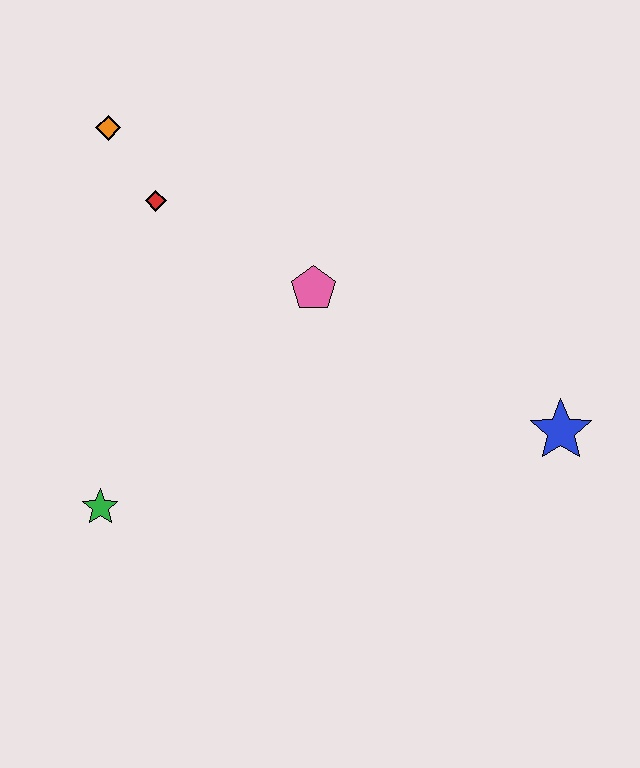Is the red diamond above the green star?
Yes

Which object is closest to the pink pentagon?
The red diamond is closest to the pink pentagon.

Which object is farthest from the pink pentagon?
The green star is farthest from the pink pentagon.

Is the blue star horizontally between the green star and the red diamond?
No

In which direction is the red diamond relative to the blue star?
The red diamond is to the left of the blue star.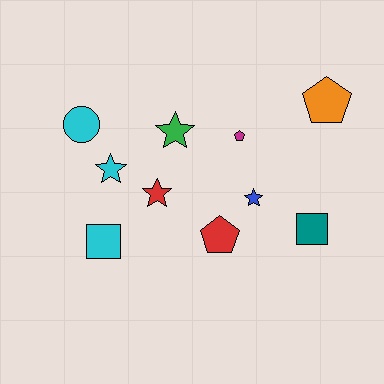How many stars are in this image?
There are 4 stars.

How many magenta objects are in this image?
There is 1 magenta object.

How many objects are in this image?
There are 10 objects.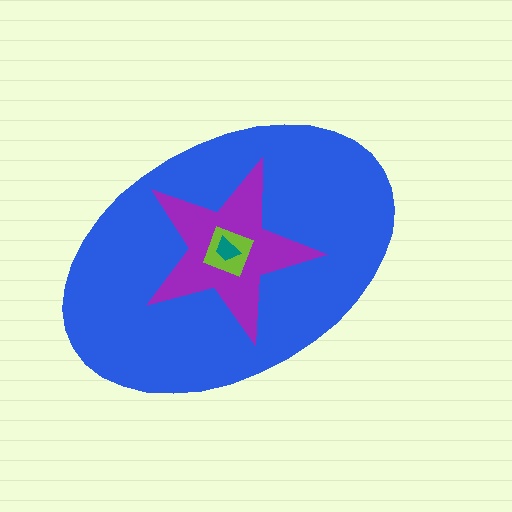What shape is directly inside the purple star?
The lime diamond.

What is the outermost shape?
The blue ellipse.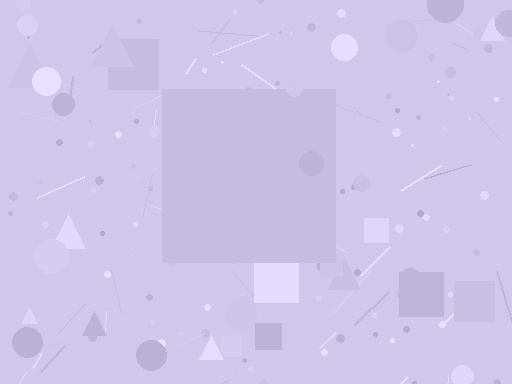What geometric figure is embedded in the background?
A square is embedded in the background.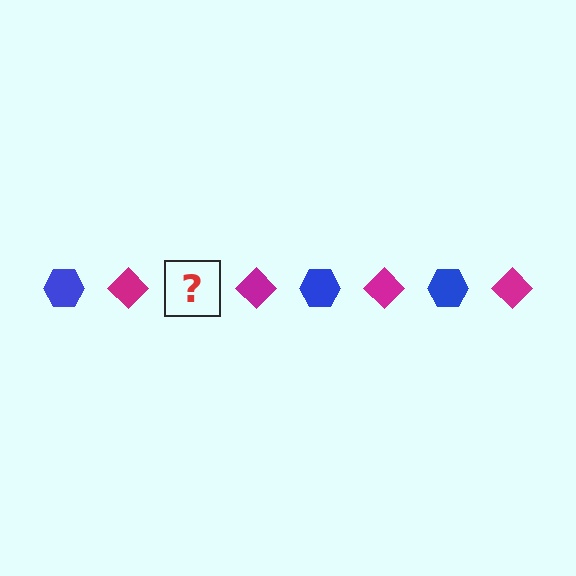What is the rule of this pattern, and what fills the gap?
The rule is that the pattern alternates between blue hexagon and magenta diamond. The gap should be filled with a blue hexagon.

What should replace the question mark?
The question mark should be replaced with a blue hexagon.